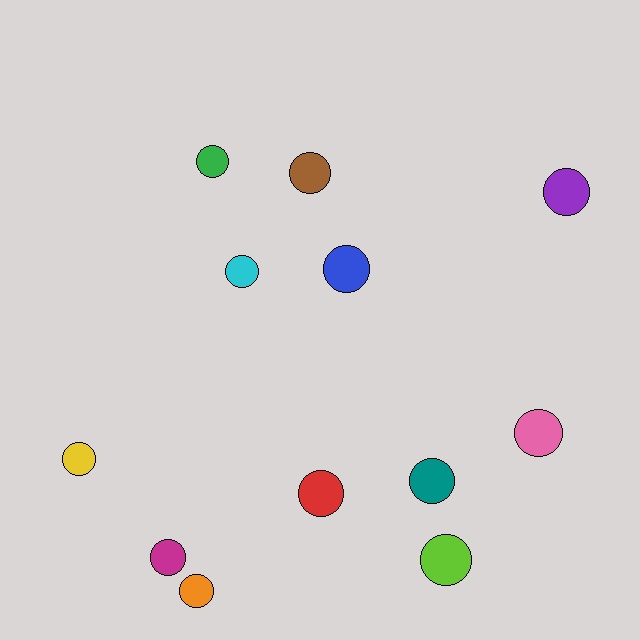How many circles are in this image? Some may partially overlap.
There are 12 circles.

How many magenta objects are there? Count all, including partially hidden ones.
There is 1 magenta object.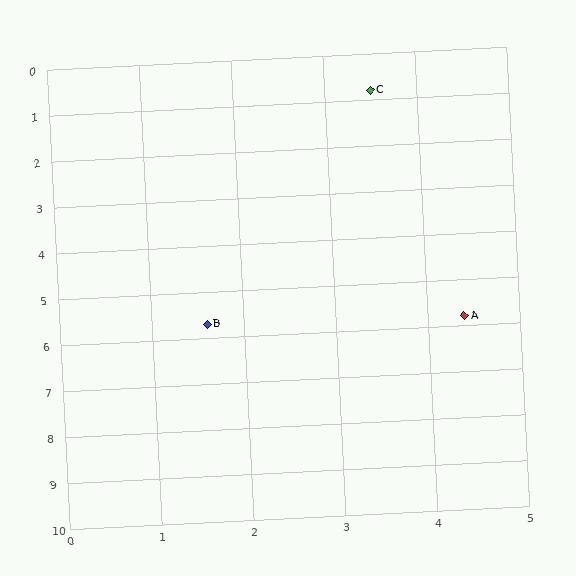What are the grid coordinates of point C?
Point C is at approximately (3.5, 0.8).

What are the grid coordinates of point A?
Point A is at approximately (4.4, 5.8).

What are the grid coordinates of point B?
Point B is at approximately (1.6, 5.7).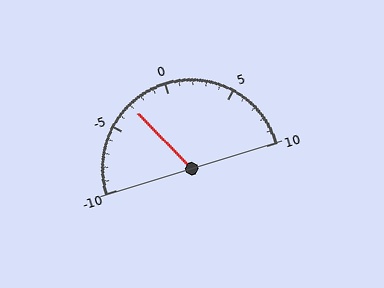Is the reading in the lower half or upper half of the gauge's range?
The reading is in the lower half of the range (-10 to 10).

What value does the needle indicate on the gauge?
The needle indicates approximately -3.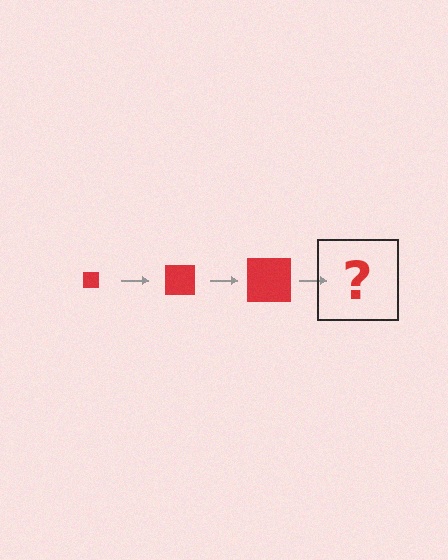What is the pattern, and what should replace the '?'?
The pattern is that the square gets progressively larger each step. The '?' should be a red square, larger than the previous one.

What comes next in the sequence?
The next element should be a red square, larger than the previous one.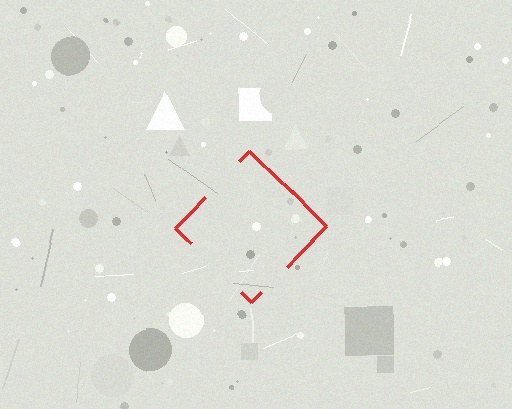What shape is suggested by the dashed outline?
The dashed outline suggests a diamond.